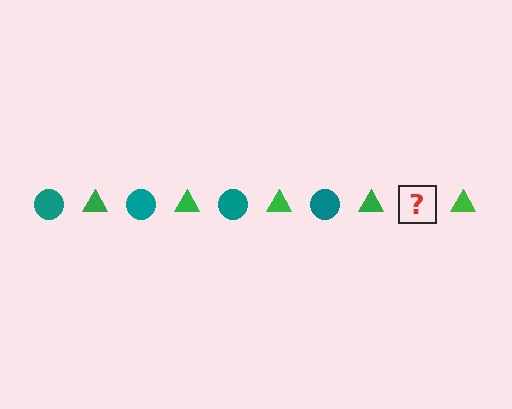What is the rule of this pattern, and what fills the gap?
The rule is that the pattern alternates between teal circle and green triangle. The gap should be filled with a teal circle.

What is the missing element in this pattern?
The missing element is a teal circle.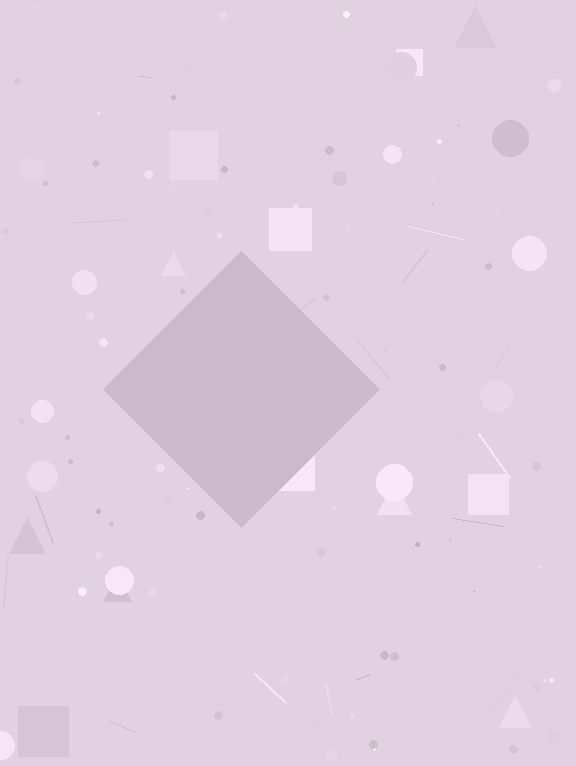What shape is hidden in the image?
A diamond is hidden in the image.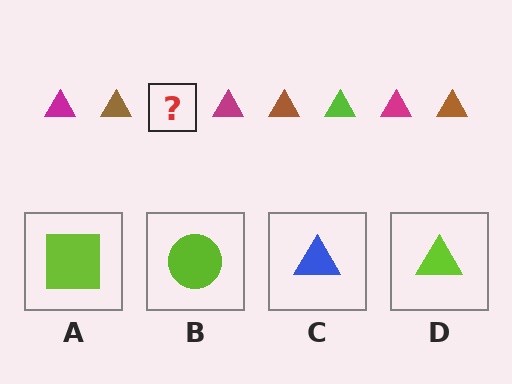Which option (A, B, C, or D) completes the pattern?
D.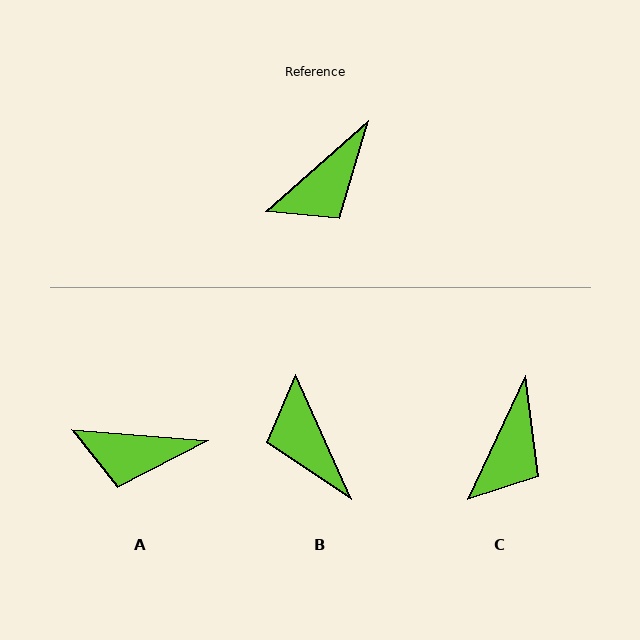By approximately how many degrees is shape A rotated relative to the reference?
Approximately 46 degrees clockwise.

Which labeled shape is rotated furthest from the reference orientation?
B, about 107 degrees away.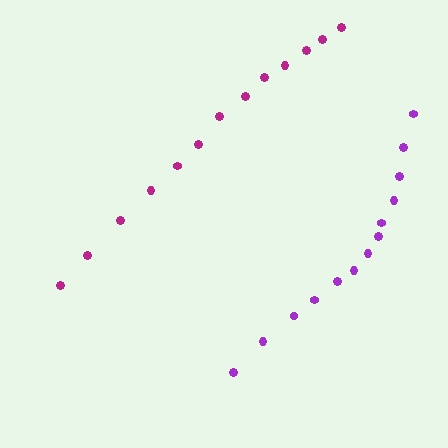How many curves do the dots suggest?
There are 2 distinct paths.